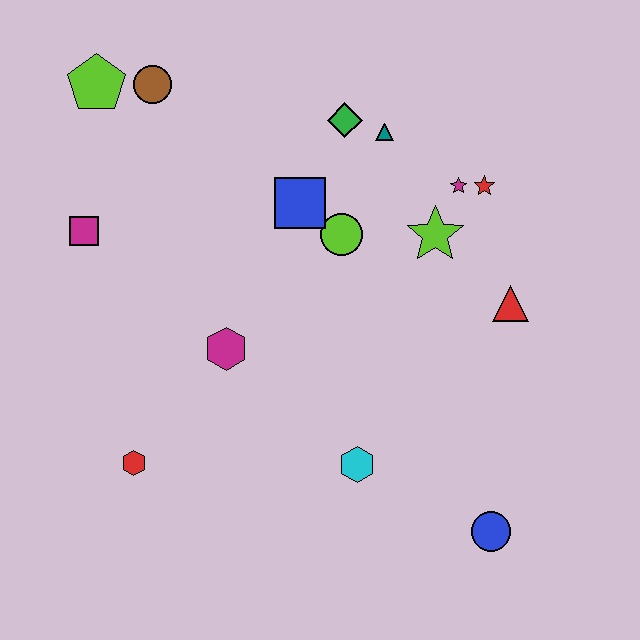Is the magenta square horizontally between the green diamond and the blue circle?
No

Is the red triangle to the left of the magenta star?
No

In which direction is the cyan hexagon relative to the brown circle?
The cyan hexagon is below the brown circle.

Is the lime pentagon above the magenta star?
Yes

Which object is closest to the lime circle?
The blue square is closest to the lime circle.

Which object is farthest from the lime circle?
The blue circle is farthest from the lime circle.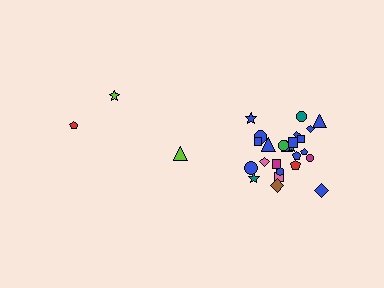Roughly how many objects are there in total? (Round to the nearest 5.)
Roughly 30 objects in total.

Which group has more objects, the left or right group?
The right group.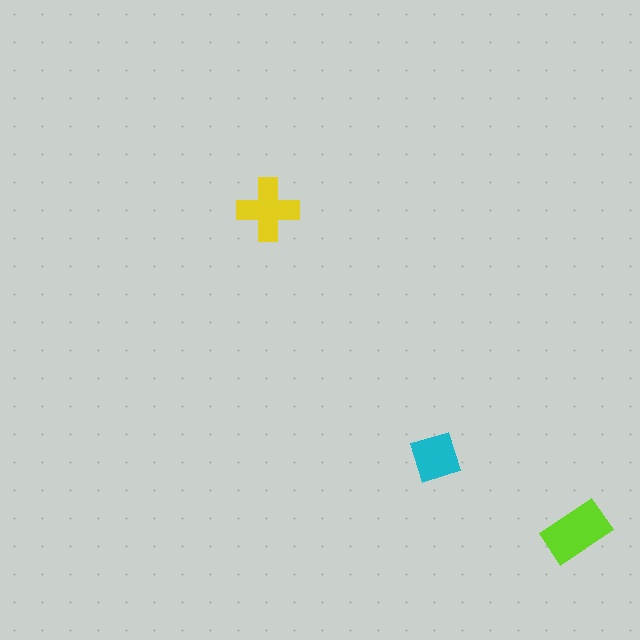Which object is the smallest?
The cyan square.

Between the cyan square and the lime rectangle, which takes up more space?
The lime rectangle.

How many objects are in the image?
There are 3 objects in the image.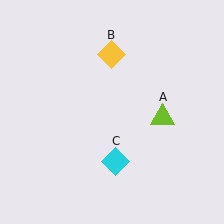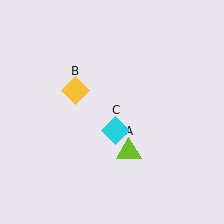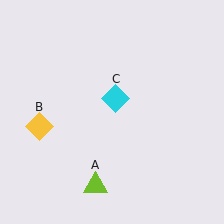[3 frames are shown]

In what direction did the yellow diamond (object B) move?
The yellow diamond (object B) moved down and to the left.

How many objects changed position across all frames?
3 objects changed position: lime triangle (object A), yellow diamond (object B), cyan diamond (object C).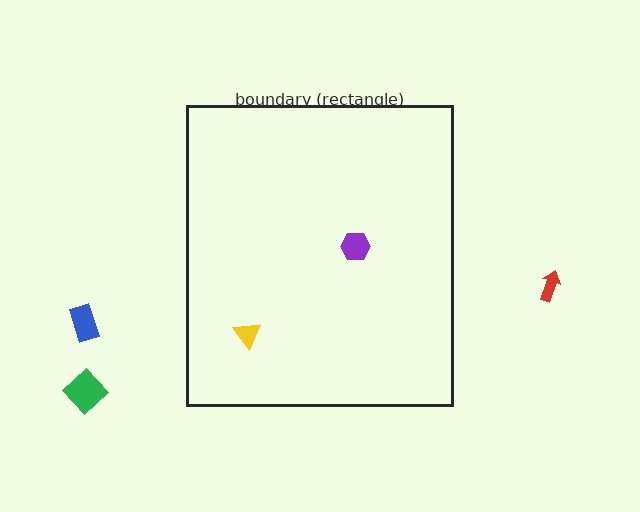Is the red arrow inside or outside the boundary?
Outside.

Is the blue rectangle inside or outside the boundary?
Outside.